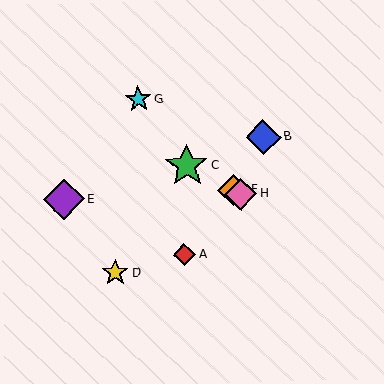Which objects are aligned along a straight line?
Objects C, F, H are aligned along a straight line.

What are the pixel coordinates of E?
Object E is at (64, 199).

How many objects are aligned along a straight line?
3 objects (C, F, H) are aligned along a straight line.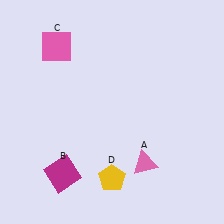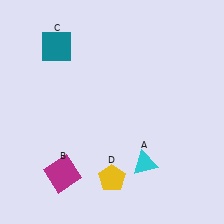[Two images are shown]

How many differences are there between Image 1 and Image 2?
There are 2 differences between the two images.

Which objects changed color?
A changed from pink to cyan. C changed from pink to teal.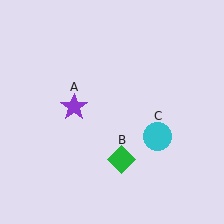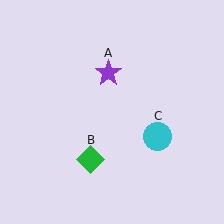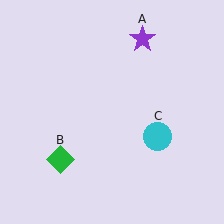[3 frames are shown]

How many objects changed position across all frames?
2 objects changed position: purple star (object A), green diamond (object B).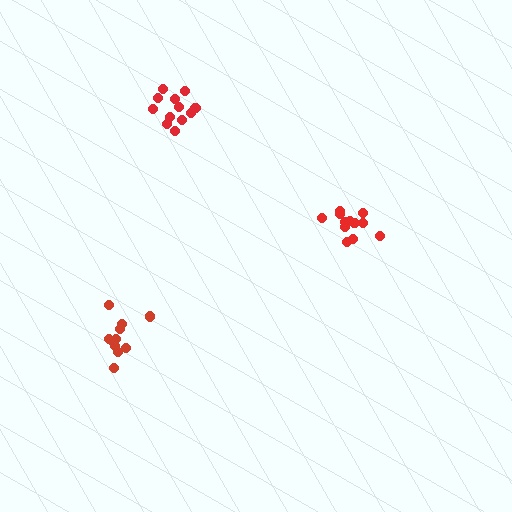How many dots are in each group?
Group 1: 12 dots, Group 2: 11 dots, Group 3: 12 dots (35 total).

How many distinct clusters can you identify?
There are 3 distinct clusters.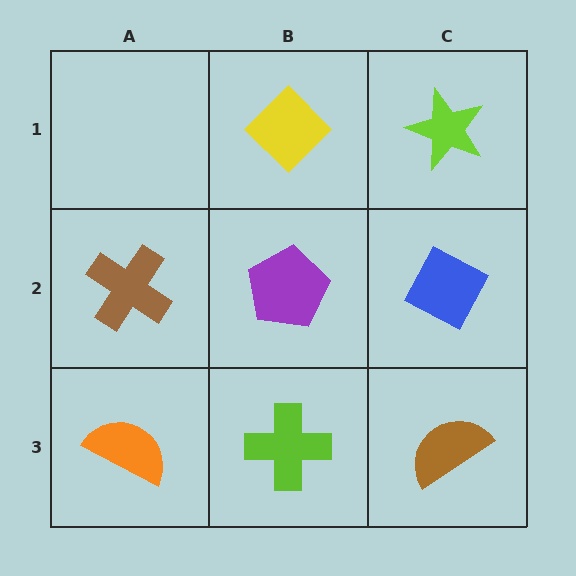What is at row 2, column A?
A brown cross.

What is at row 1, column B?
A yellow diamond.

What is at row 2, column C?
A blue diamond.